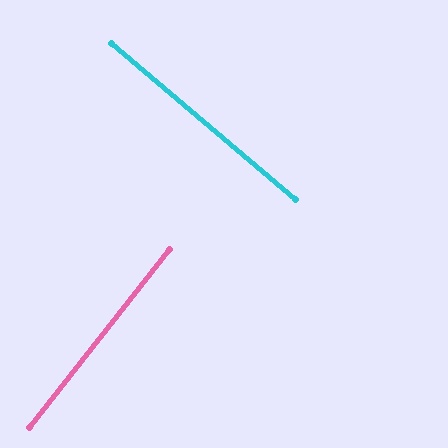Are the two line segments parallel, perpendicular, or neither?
Perpendicular — they meet at approximately 88°.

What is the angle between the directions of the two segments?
Approximately 88 degrees.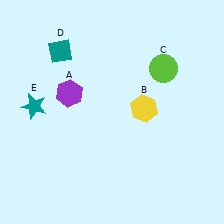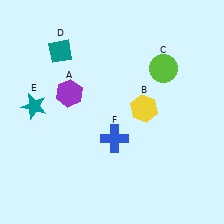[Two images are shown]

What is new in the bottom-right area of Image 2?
A blue cross (F) was added in the bottom-right area of Image 2.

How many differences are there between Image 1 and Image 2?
There is 1 difference between the two images.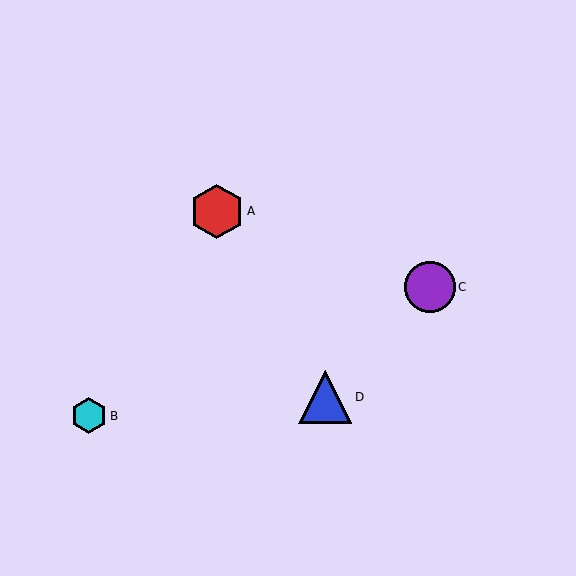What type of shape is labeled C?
Shape C is a purple circle.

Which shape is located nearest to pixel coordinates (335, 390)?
The blue triangle (labeled D) at (325, 397) is nearest to that location.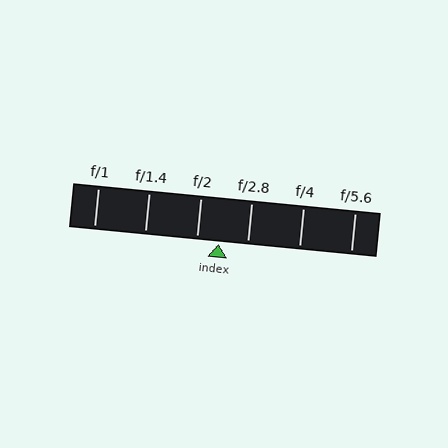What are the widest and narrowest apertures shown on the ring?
The widest aperture shown is f/1 and the narrowest is f/5.6.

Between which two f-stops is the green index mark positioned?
The index mark is between f/2 and f/2.8.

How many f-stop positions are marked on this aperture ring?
There are 6 f-stop positions marked.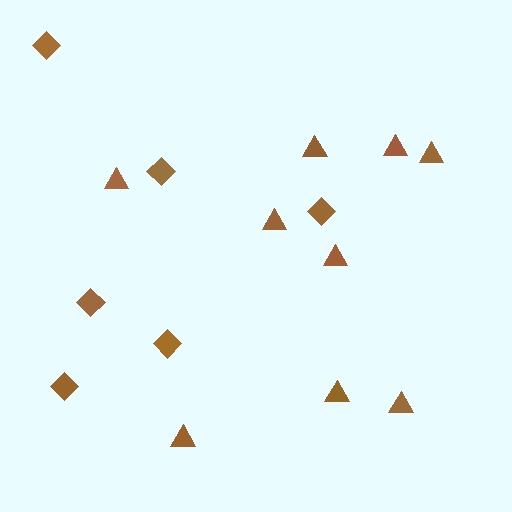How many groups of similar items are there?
There are 2 groups: one group of triangles (9) and one group of diamonds (6).